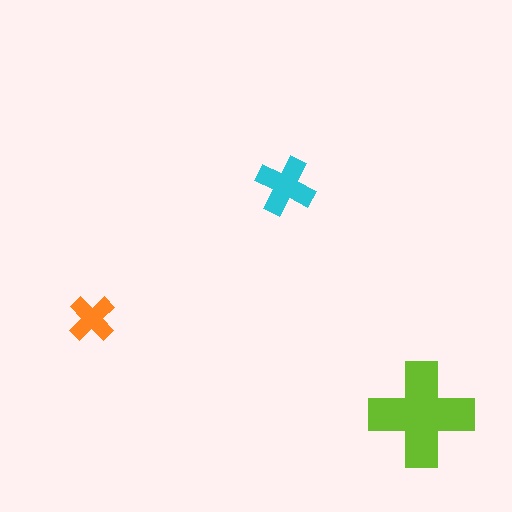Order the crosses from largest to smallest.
the lime one, the cyan one, the orange one.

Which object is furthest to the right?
The lime cross is rightmost.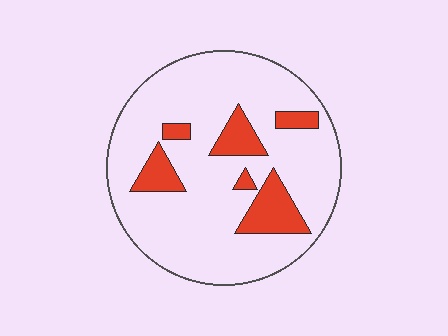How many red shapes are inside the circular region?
6.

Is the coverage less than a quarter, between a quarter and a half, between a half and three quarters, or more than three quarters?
Less than a quarter.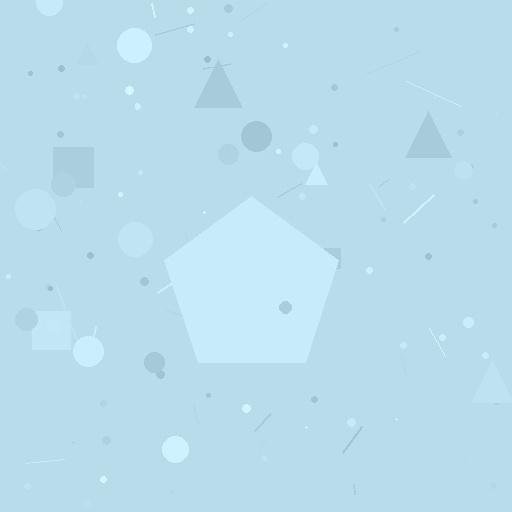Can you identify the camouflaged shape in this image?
The camouflaged shape is a pentagon.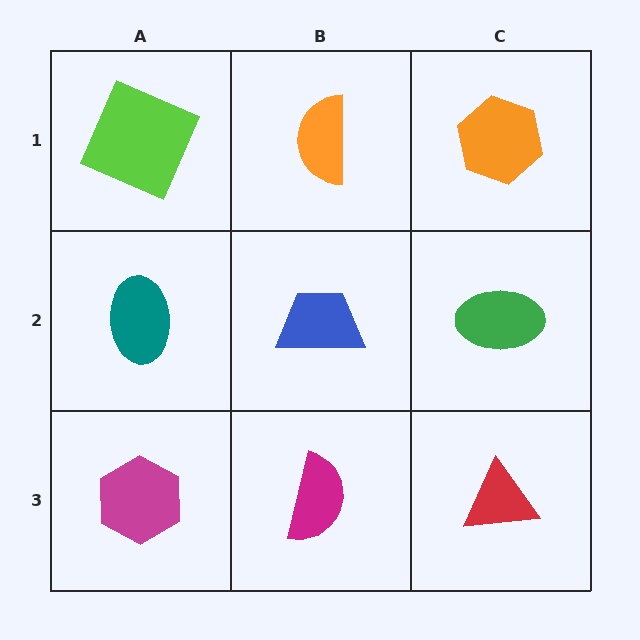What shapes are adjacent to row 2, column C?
An orange hexagon (row 1, column C), a red triangle (row 3, column C), a blue trapezoid (row 2, column B).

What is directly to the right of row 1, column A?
An orange semicircle.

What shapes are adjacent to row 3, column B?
A blue trapezoid (row 2, column B), a magenta hexagon (row 3, column A), a red triangle (row 3, column C).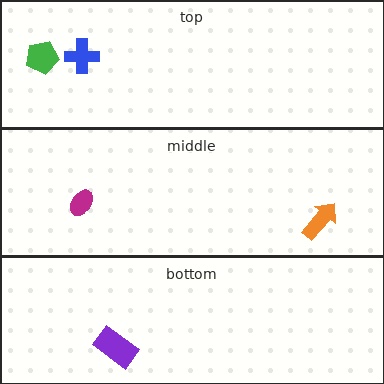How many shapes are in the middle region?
2.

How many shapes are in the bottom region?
1.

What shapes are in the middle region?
The magenta ellipse, the orange arrow.